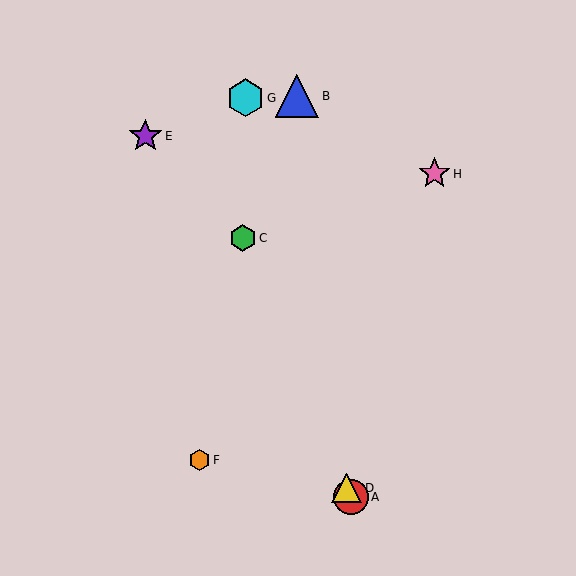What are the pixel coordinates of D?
Object D is at (347, 488).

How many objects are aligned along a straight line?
3 objects (A, C, D) are aligned along a straight line.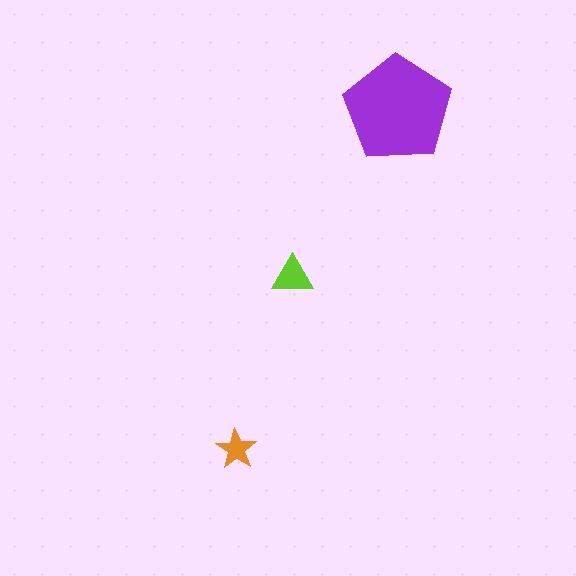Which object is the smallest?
The orange star.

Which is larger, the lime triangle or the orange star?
The lime triangle.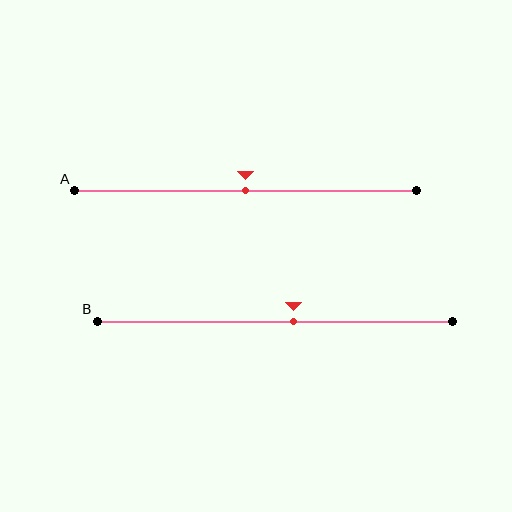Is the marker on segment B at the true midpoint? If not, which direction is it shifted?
No, the marker on segment B is shifted to the right by about 5% of the segment length.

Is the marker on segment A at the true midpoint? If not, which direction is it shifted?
Yes, the marker on segment A is at the true midpoint.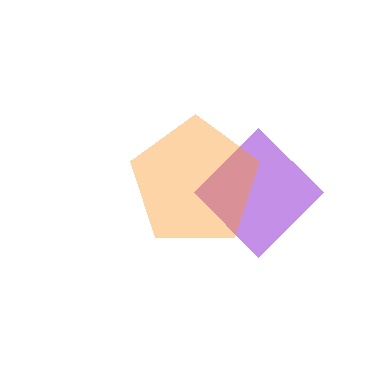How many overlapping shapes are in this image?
There are 2 overlapping shapes in the image.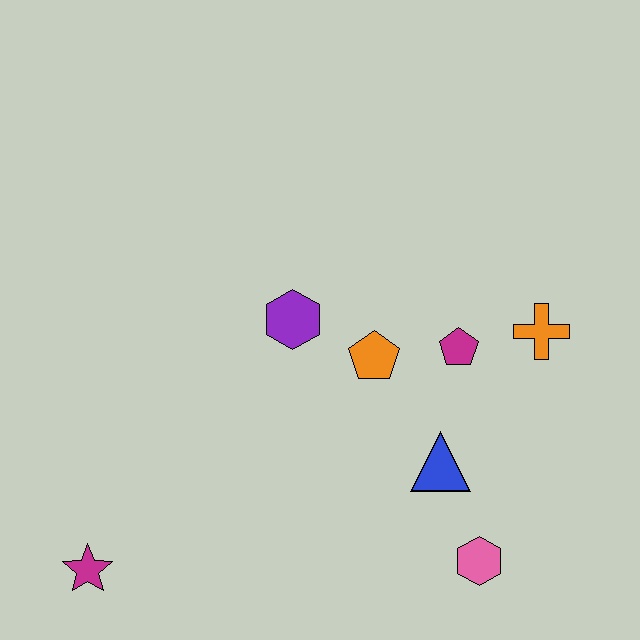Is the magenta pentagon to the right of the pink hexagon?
No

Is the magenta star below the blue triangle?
Yes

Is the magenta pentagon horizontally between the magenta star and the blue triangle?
No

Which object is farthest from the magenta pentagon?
The magenta star is farthest from the magenta pentagon.